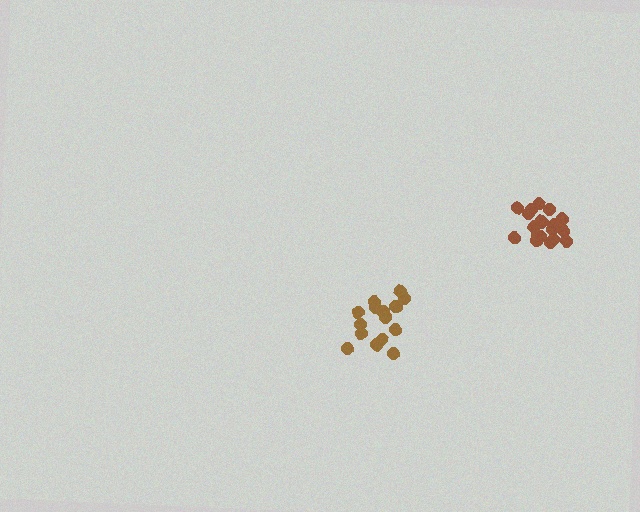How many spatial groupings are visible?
There are 2 spatial groupings.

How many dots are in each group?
Group 1: 19 dots, Group 2: 15 dots (34 total).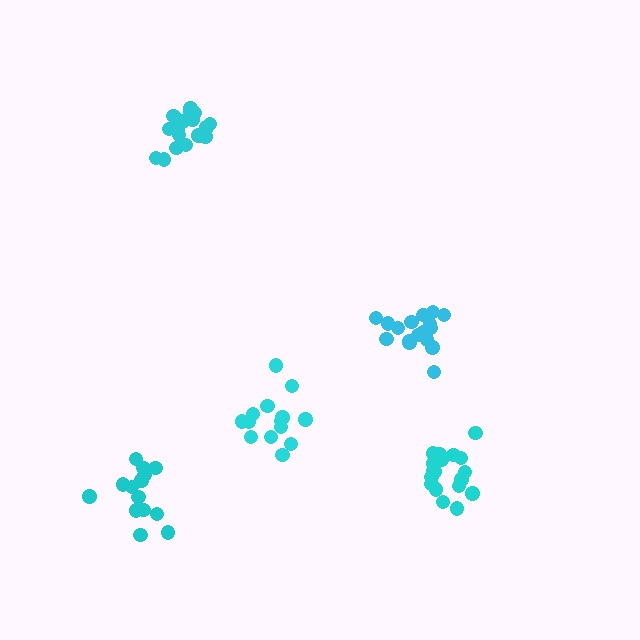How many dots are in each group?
Group 1: 18 dots, Group 2: 17 dots, Group 3: 14 dots, Group 4: 14 dots, Group 5: 19 dots (82 total).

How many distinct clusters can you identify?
There are 5 distinct clusters.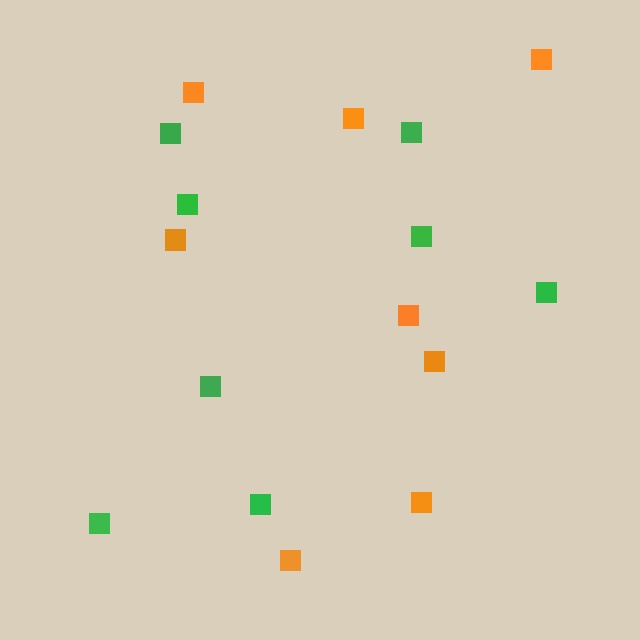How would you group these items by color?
There are 2 groups: one group of orange squares (8) and one group of green squares (8).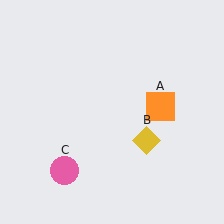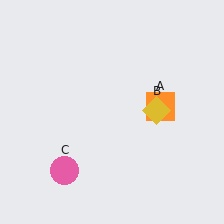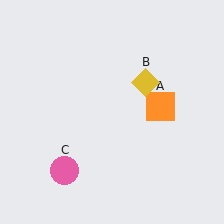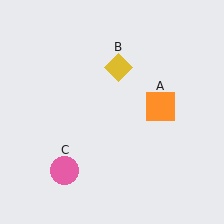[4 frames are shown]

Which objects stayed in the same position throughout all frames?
Orange square (object A) and pink circle (object C) remained stationary.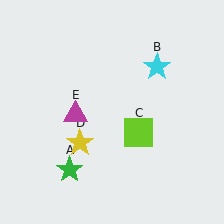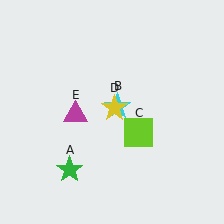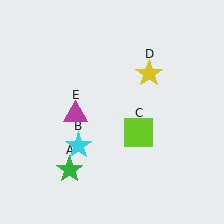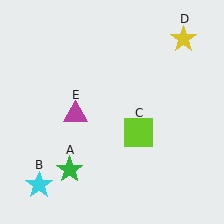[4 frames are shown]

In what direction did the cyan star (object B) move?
The cyan star (object B) moved down and to the left.